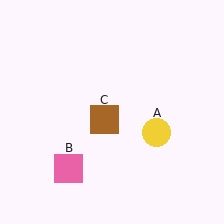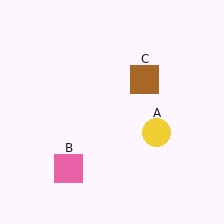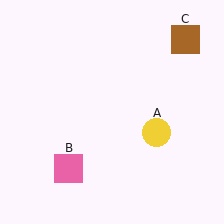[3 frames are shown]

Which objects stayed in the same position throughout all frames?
Yellow circle (object A) and pink square (object B) remained stationary.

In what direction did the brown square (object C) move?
The brown square (object C) moved up and to the right.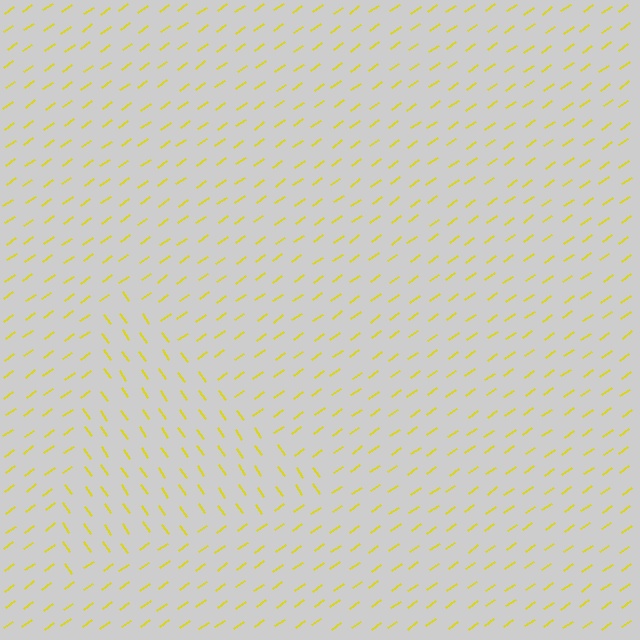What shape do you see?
I see a triangle.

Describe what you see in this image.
The image is filled with small yellow line segments. A triangle region in the image has lines oriented differently from the surrounding lines, creating a visible texture boundary.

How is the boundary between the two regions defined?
The boundary is defined purely by a change in line orientation (approximately 89 degrees difference). All lines are the same color and thickness.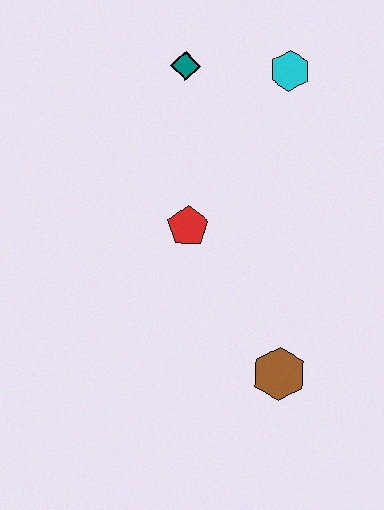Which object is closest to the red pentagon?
The teal diamond is closest to the red pentagon.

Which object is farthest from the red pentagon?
The cyan hexagon is farthest from the red pentagon.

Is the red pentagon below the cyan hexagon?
Yes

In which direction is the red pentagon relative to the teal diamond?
The red pentagon is below the teal diamond.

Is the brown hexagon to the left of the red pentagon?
No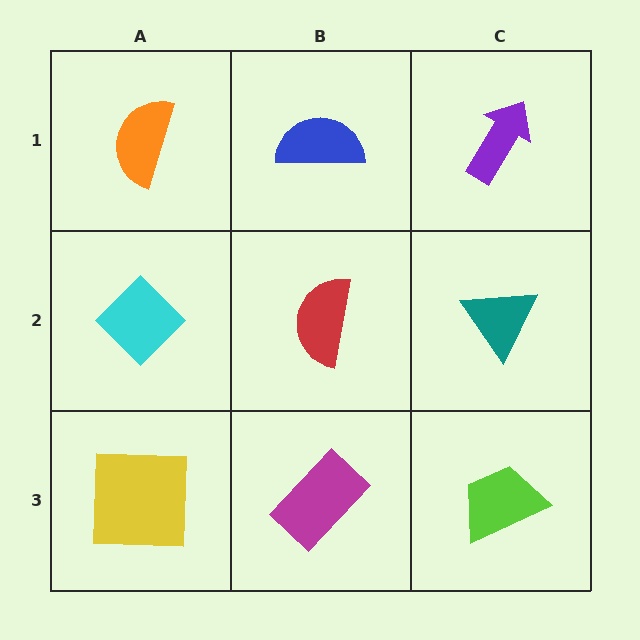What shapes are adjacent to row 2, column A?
An orange semicircle (row 1, column A), a yellow square (row 3, column A), a red semicircle (row 2, column B).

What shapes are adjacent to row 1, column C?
A teal triangle (row 2, column C), a blue semicircle (row 1, column B).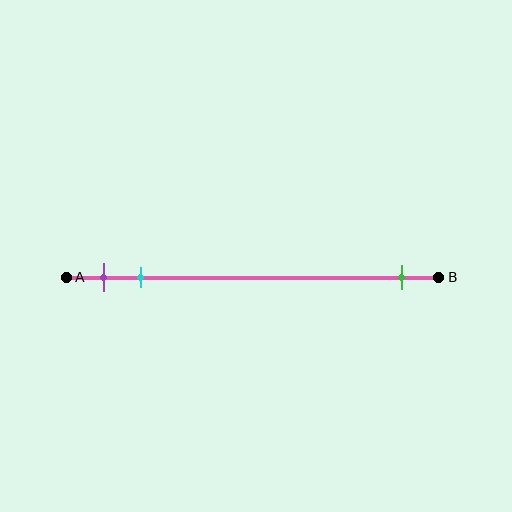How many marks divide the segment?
There are 3 marks dividing the segment.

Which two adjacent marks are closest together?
The purple and cyan marks are the closest adjacent pair.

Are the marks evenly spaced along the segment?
No, the marks are not evenly spaced.